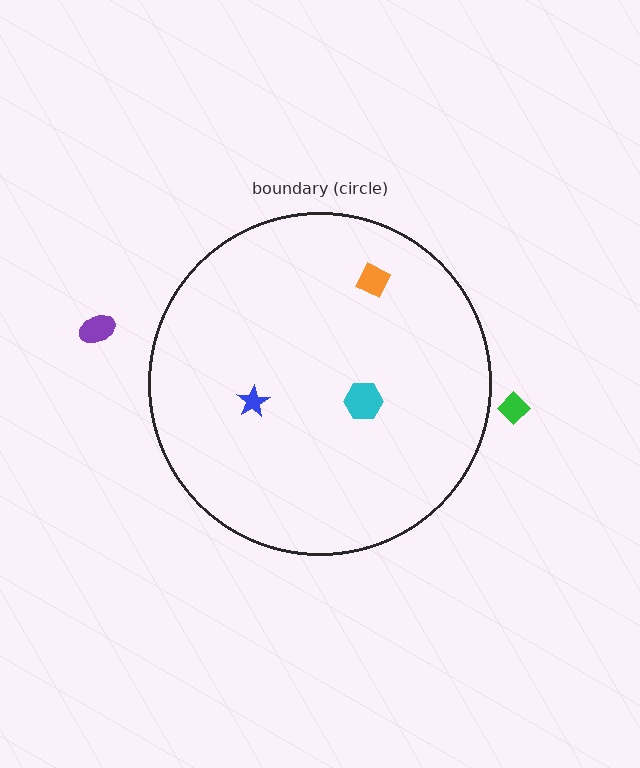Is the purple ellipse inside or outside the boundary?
Outside.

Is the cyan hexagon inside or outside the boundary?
Inside.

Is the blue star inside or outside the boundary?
Inside.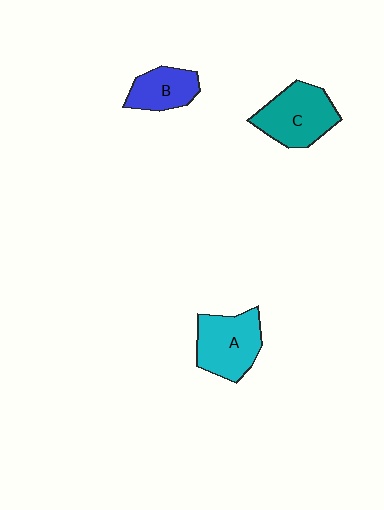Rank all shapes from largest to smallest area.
From largest to smallest: C (teal), A (cyan), B (blue).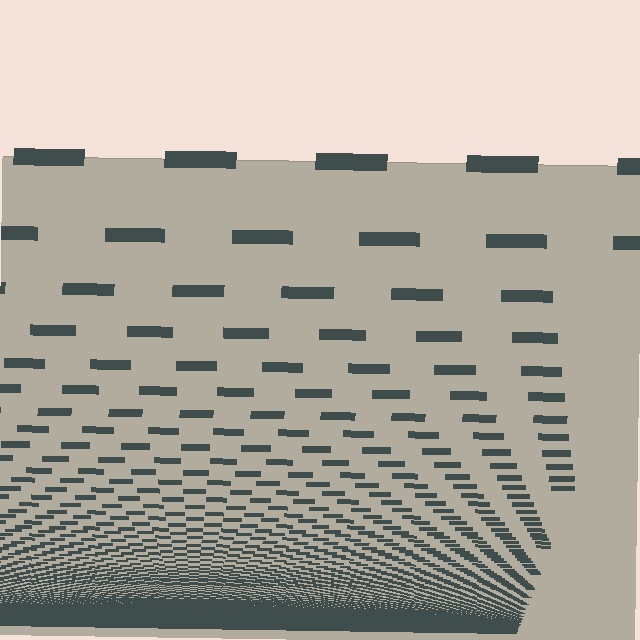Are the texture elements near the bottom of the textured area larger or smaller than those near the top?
Smaller. The gradient is inverted — elements near the bottom are smaller and denser.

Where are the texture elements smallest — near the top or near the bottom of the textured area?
Near the bottom.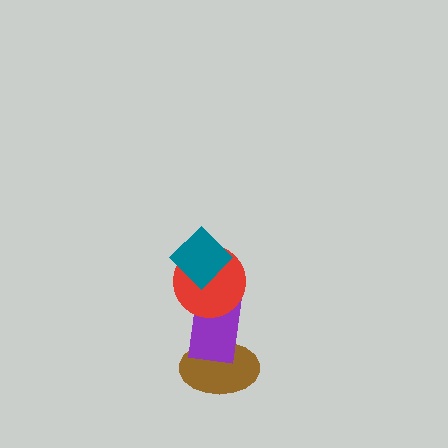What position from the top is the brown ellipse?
The brown ellipse is 4th from the top.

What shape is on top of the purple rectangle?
The red circle is on top of the purple rectangle.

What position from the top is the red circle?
The red circle is 2nd from the top.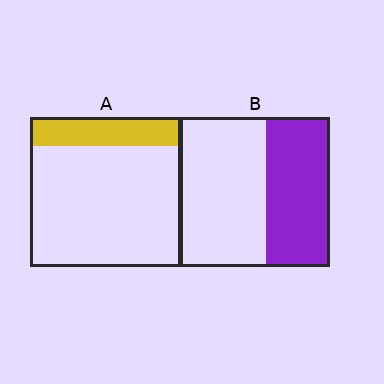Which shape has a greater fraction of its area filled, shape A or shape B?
Shape B.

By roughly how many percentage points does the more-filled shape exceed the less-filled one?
By roughly 25 percentage points (B over A).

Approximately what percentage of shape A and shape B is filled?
A is approximately 20% and B is approximately 45%.